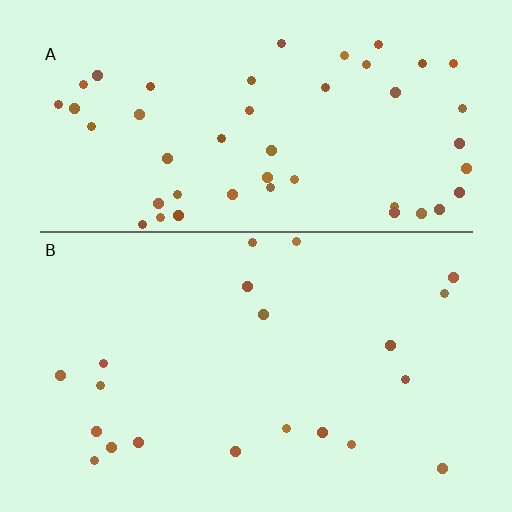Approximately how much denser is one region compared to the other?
Approximately 2.3× — region A over region B.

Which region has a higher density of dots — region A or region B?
A (the top).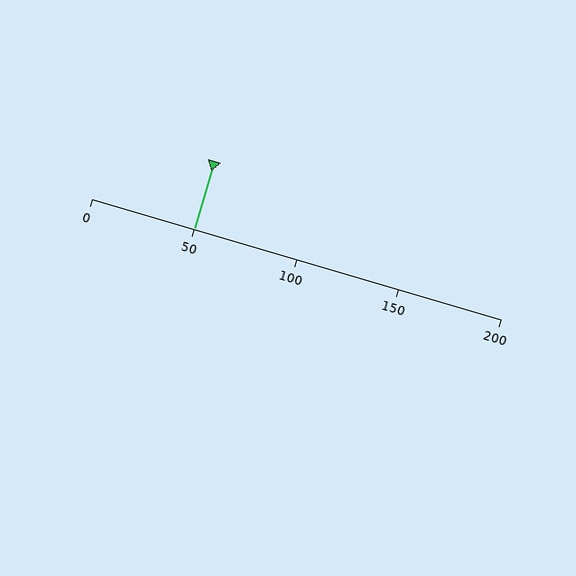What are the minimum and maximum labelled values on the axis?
The axis runs from 0 to 200.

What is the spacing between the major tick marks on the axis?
The major ticks are spaced 50 apart.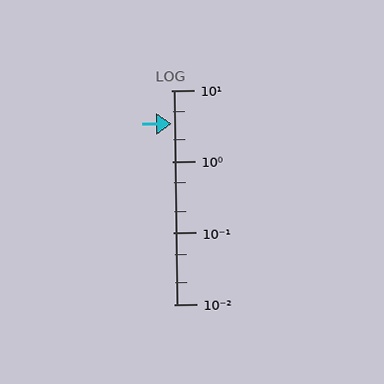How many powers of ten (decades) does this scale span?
The scale spans 3 decades, from 0.01 to 10.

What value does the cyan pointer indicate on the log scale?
The pointer indicates approximately 3.4.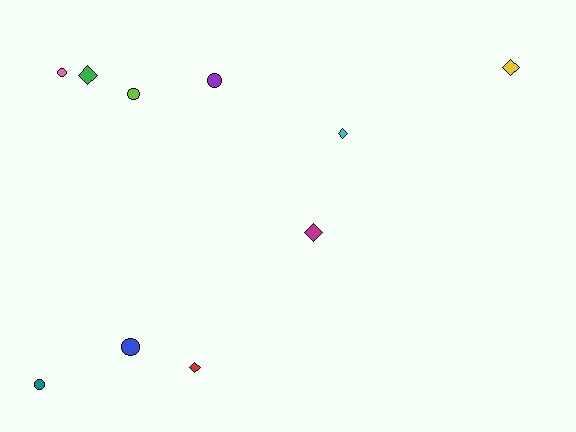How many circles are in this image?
There are 5 circles.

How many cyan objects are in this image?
There is 1 cyan object.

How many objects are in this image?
There are 10 objects.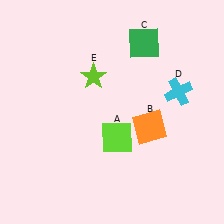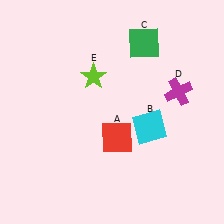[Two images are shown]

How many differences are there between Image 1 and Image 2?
There are 3 differences between the two images.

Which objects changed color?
A changed from lime to red. B changed from orange to cyan. D changed from cyan to magenta.